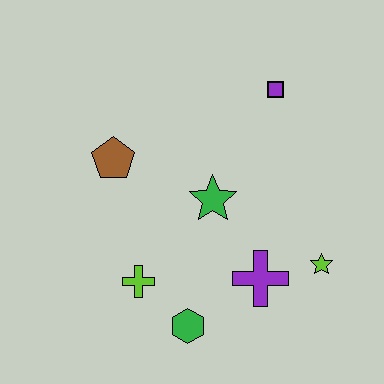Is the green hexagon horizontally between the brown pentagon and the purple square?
Yes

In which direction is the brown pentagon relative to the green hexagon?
The brown pentagon is above the green hexagon.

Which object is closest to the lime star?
The purple cross is closest to the lime star.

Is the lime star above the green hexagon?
Yes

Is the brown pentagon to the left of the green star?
Yes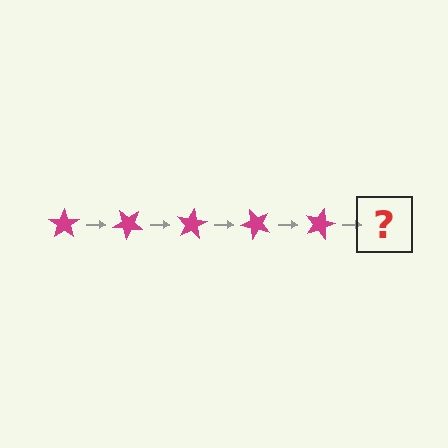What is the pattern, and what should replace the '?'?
The pattern is that the star rotates 40 degrees each step. The '?' should be a magenta star rotated 200 degrees.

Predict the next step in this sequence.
The next step is a magenta star rotated 200 degrees.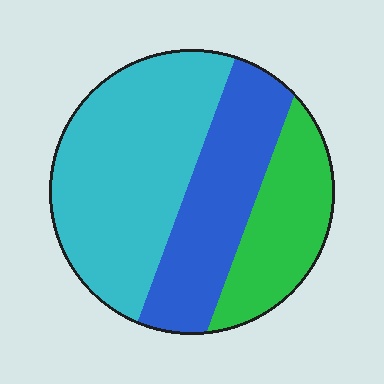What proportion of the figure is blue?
Blue takes up about one third (1/3) of the figure.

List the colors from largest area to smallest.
From largest to smallest: cyan, blue, green.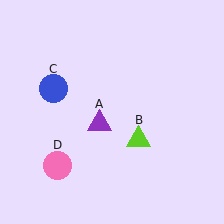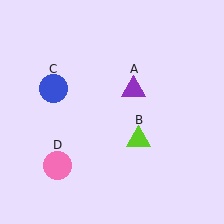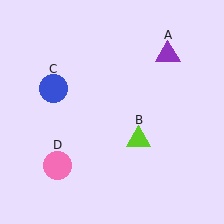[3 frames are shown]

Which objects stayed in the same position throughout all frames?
Lime triangle (object B) and blue circle (object C) and pink circle (object D) remained stationary.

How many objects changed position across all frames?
1 object changed position: purple triangle (object A).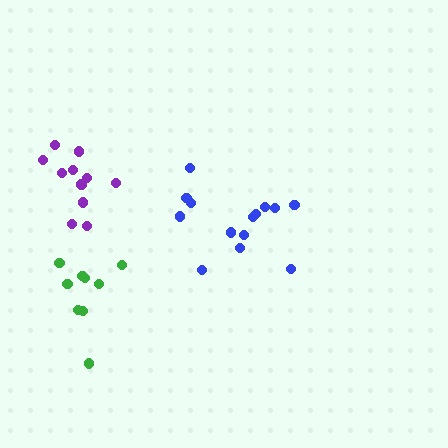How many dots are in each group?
Group 1: 12 dots, Group 2: 14 dots, Group 3: 9 dots (35 total).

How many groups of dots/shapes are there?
There are 3 groups.